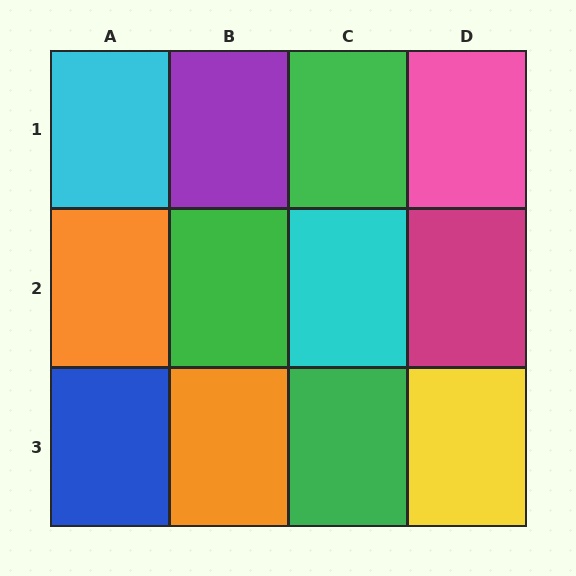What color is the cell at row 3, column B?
Orange.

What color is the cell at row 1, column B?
Purple.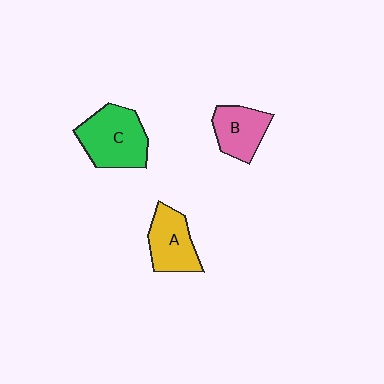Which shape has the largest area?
Shape C (green).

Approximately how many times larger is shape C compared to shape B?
Approximately 1.5 times.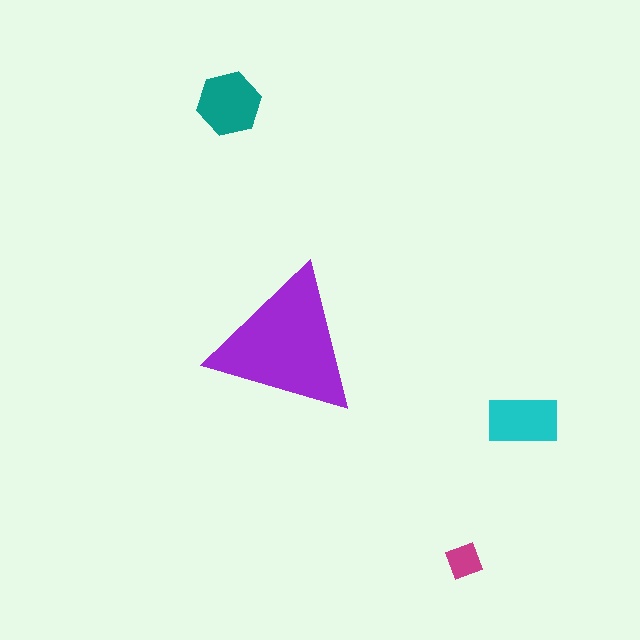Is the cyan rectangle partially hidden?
No, the cyan rectangle is fully visible.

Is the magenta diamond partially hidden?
No, the magenta diamond is fully visible.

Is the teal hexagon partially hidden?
No, the teal hexagon is fully visible.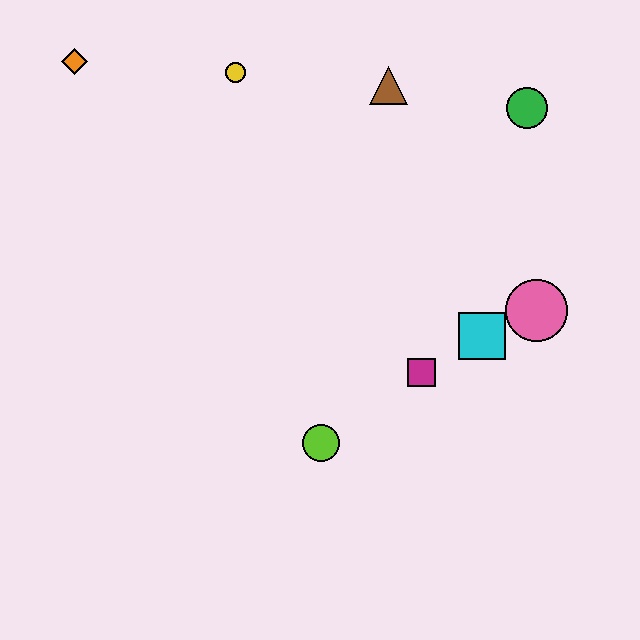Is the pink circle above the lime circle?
Yes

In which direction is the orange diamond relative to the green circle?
The orange diamond is to the left of the green circle.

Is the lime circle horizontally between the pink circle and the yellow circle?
Yes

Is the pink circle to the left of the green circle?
No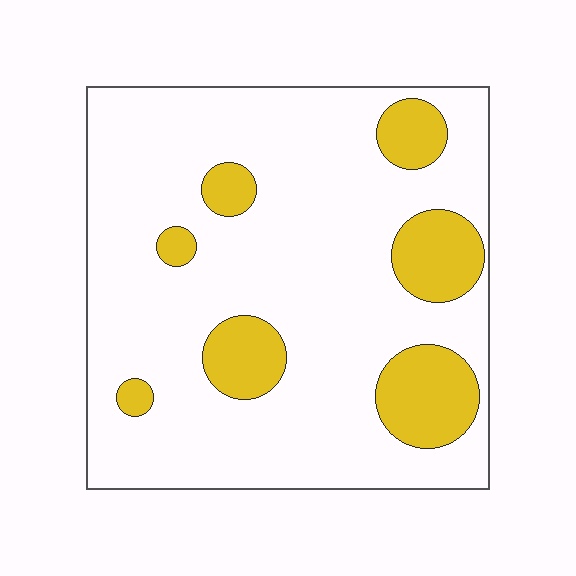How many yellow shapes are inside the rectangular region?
7.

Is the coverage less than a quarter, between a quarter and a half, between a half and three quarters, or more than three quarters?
Less than a quarter.